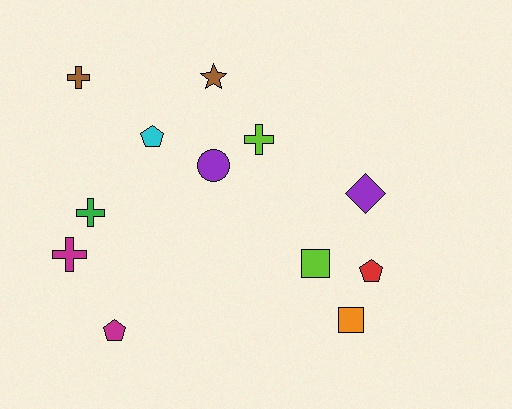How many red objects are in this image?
There is 1 red object.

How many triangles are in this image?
There are no triangles.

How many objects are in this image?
There are 12 objects.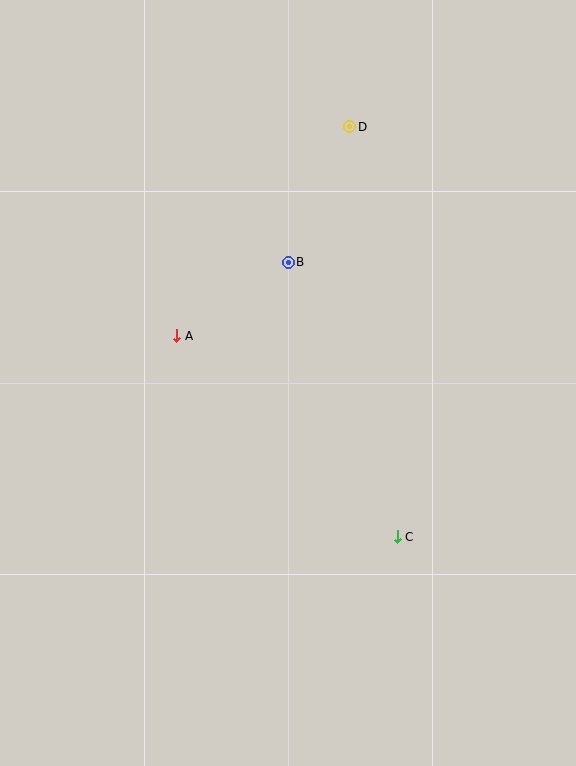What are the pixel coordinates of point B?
Point B is at (288, 262).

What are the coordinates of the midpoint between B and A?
The midpoint between B and A is at (233, 299).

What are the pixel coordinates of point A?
Point A is at (177, 336).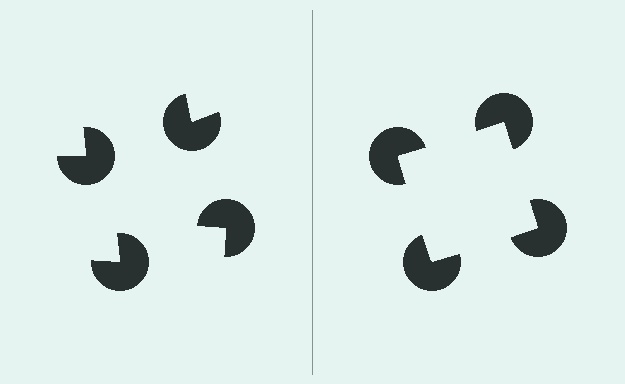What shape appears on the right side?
An illusory square.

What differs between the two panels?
The pac-man discs are positioned identically on both sides; only the wedge orientations differ. On the right they align to a square; on the left they are misaligned.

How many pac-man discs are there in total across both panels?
8 — 4 on each side.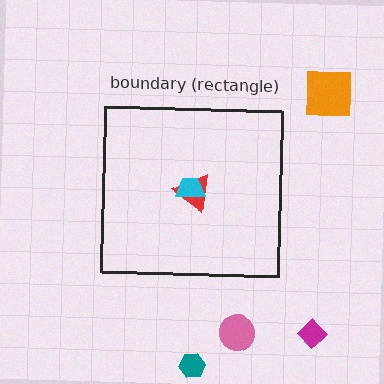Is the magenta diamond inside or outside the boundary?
Outside.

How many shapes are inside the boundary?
2 inside, 4 outside.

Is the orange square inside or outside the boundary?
Outside.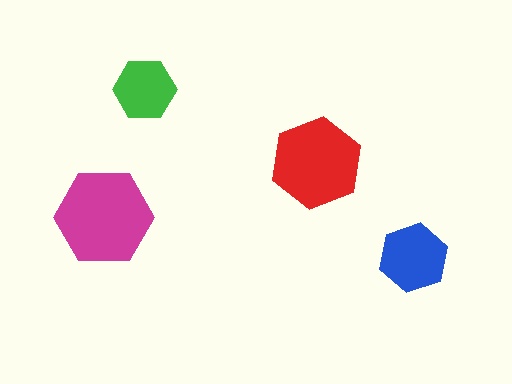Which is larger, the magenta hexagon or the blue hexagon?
The magenta one.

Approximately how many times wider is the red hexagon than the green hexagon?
About 1.5 times wider.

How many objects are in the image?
There are 4 objects in the image.